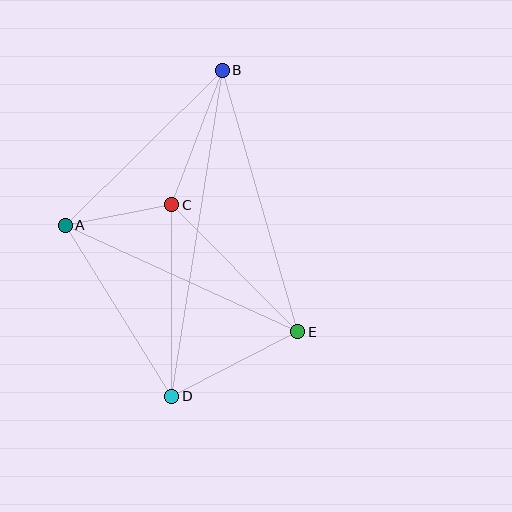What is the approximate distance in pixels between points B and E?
The distance between B and E is approximately 273 pixels.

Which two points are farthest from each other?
Points B and D are farthest from each other.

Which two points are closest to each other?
Points A and C are closest to each other.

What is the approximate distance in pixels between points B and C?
The distance between B and C is approximately 144 pixels.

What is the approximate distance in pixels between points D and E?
The distance between D and E is approximately 141 pixels.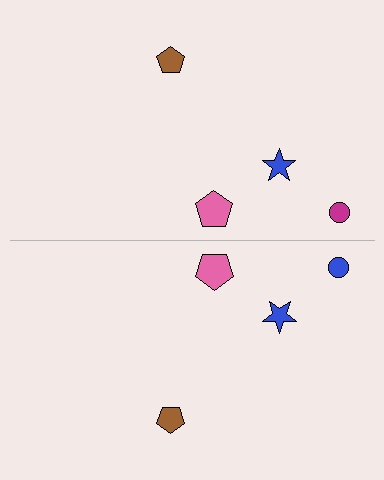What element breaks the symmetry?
The blue circle on the bottom side breaks the symmetry — its mirror counterpart is magenta.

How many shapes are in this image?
There are 8 shapes in this image.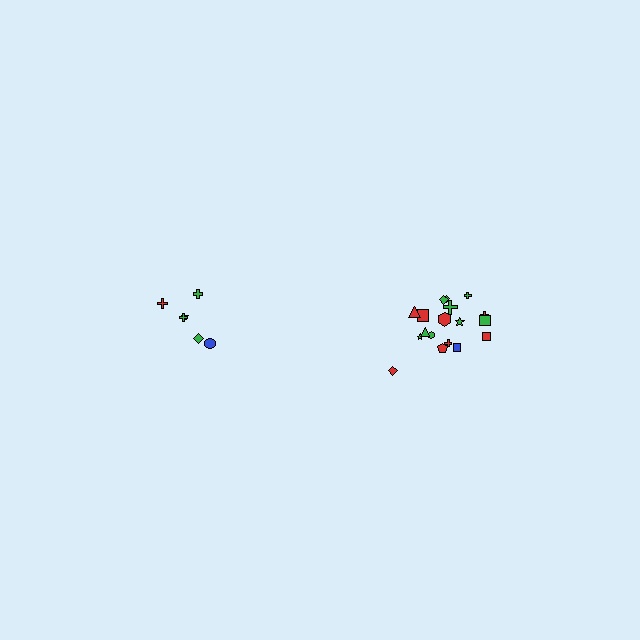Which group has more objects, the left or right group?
The right group.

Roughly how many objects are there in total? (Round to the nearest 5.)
Roughly 25 objects in total.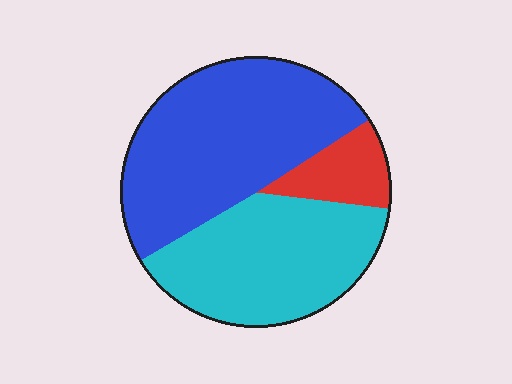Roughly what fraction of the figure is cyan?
Cyan takes up about two fifths (2/5) of the figure.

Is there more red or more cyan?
Cyan.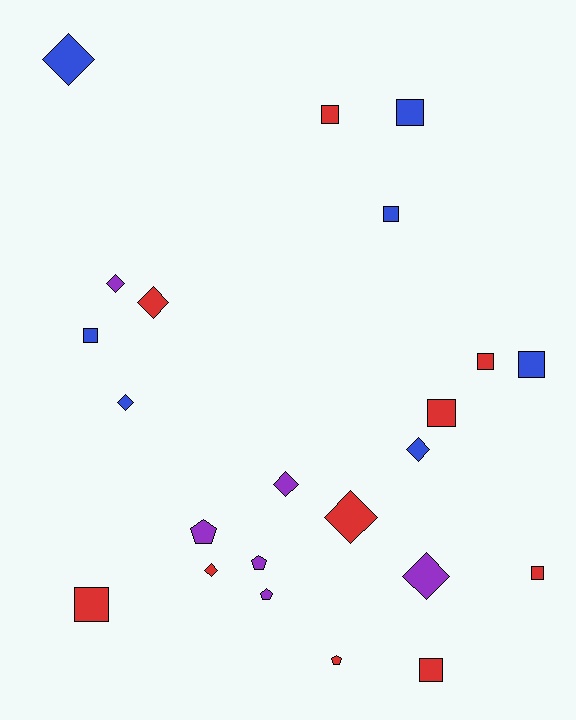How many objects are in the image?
There are 23 objects.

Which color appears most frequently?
Red, with 10 objects.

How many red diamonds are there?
There are 3 red diamonds.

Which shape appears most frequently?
Square, with 10 objects.